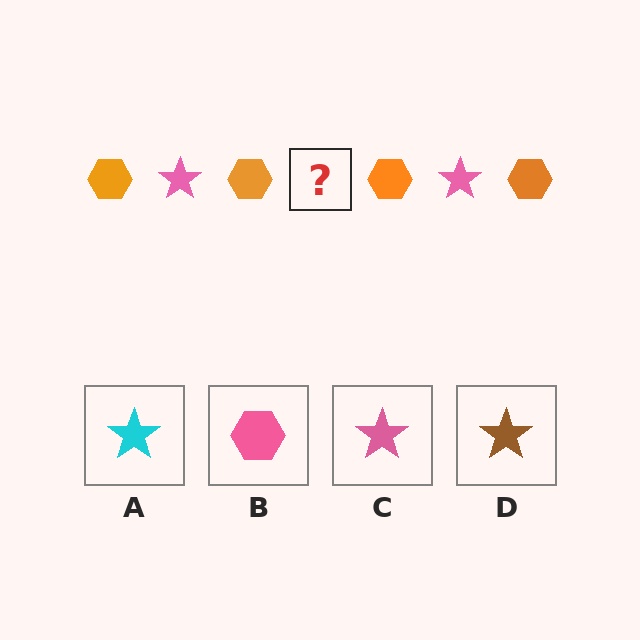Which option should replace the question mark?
Option C.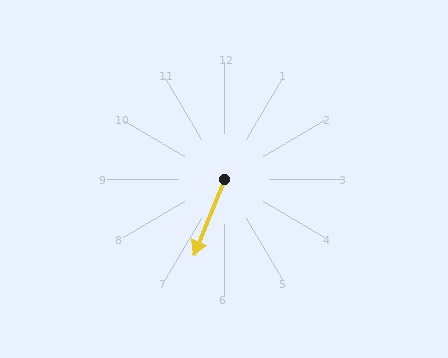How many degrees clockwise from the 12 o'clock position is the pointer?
Approximately 202 degrees.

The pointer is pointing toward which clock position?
Roughly 7 o'clock.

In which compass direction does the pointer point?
South.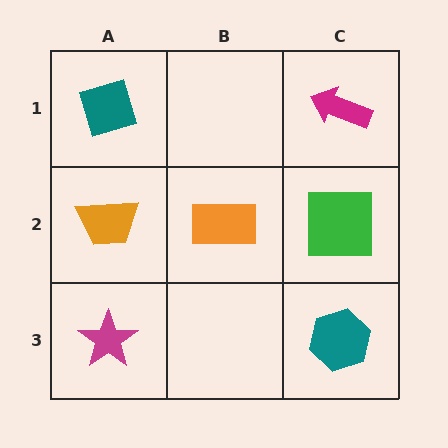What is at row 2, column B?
An orange rectangle.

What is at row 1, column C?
A magenta arrow.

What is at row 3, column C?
A teal hexagon.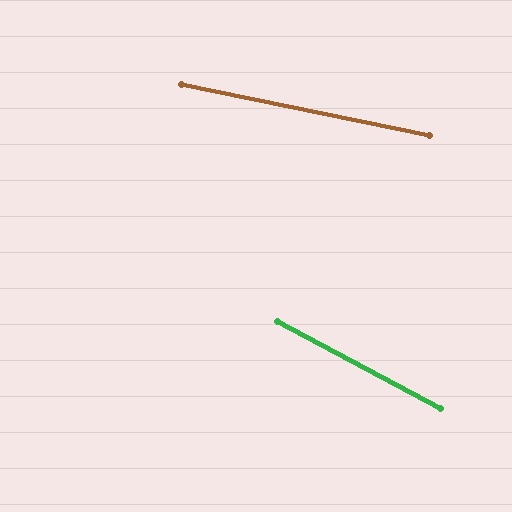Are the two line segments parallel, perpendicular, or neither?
Neither parallel nor perpendicular — they differ by about 16°.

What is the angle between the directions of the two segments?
Approximately 16 degrees.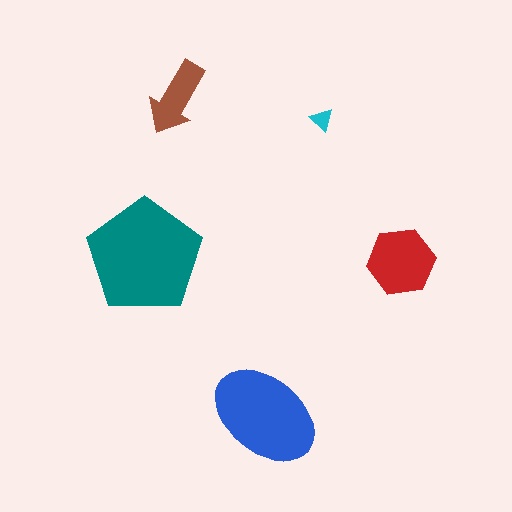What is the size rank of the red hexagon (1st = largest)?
3rd.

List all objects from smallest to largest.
The cyan triangle, the brown arrow, the red hexagon, the blue ellipse, the teal pentagon.